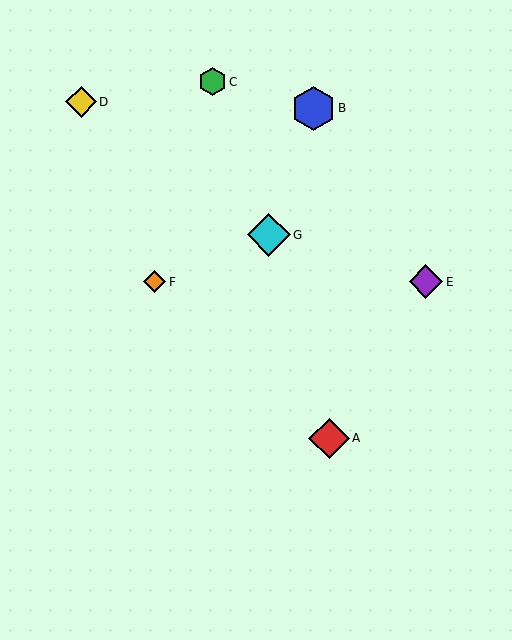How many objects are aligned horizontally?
2 objects (E, F) are aligned horizontally.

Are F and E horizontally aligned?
Yes, both are at y≈282.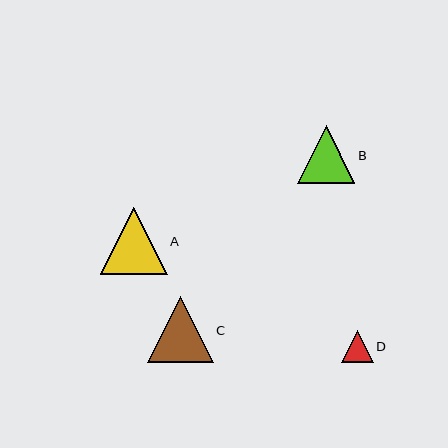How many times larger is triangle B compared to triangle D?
Triangle B is approximately 1.8 times the size of triangle D.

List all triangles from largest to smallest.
From largest to smallest: A, C, B, D.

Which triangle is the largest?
Triangle A is the largest with a size of approximately 67 pixels.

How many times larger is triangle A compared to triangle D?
Triangle A is approximately 2.1 times the size of triangle D.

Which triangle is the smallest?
Triangle D is the smallest with a size of approximately 32 pixels.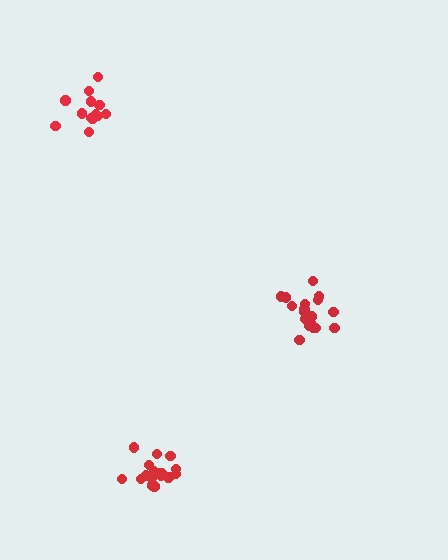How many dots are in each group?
Group 1: 18 dots, Group 2: 13 dots, Group 3: 18 dots (49 total).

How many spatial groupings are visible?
There are 3 spatial groupings.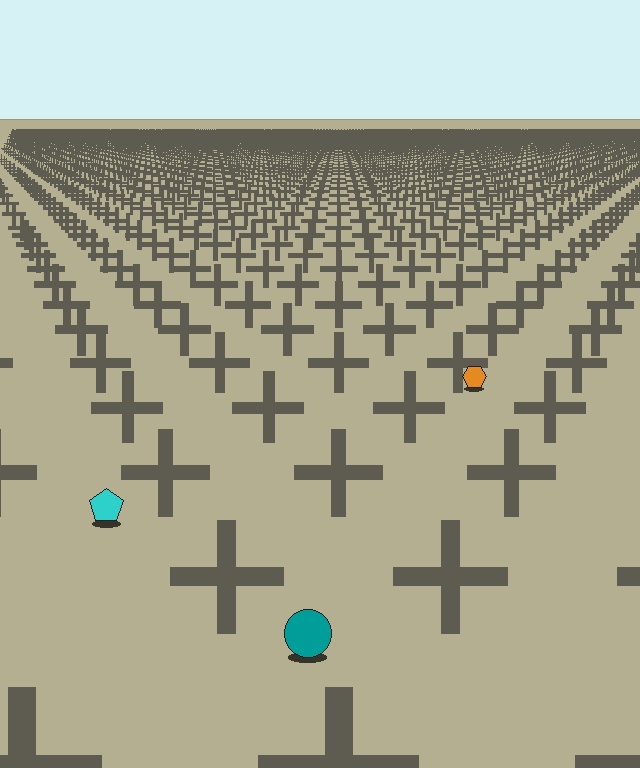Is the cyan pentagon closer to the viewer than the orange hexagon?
Yes. The cyan pentagon is closer — you can tell from the texture gradient: the ground texture is coarser near it.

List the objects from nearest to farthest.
From nearest to farthest: the teal circle, the cyan pentagon, the orange hexagon.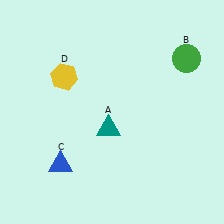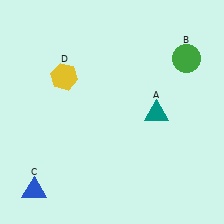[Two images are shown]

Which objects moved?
The objects that moved are: the teal triangle (A), the blue triangle (C).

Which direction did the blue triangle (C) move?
The blue triangle (C) moved left.